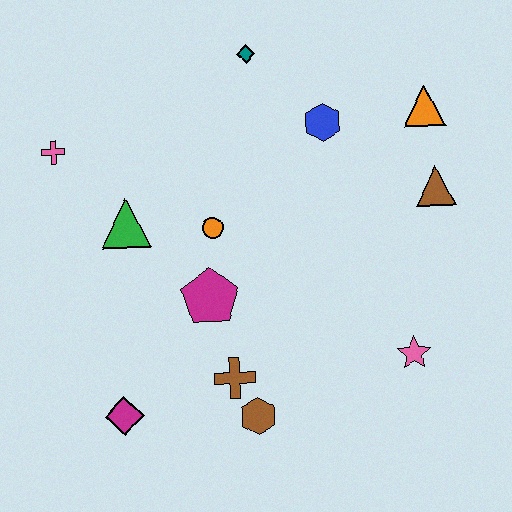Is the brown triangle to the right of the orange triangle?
Yes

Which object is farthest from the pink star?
The pink cross is farthest from the pink star.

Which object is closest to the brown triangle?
The orange triangle is closest to the brown triangle.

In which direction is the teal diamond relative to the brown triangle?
The teal diamond is to the left of the brown triangle.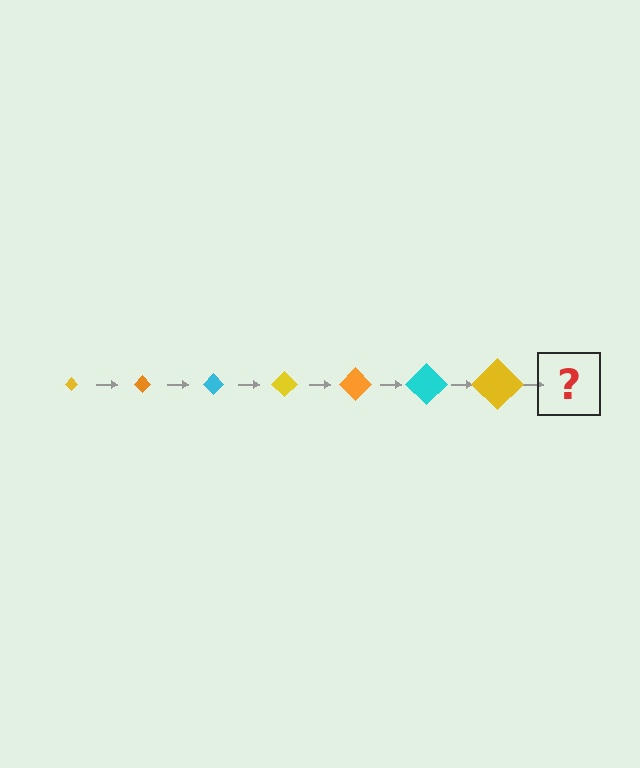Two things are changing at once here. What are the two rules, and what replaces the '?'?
The two rules are that the diamond grows larger each step and the color cycles through yellow, orange, and cyan. The '?' should be an orange diamond, larger than the previous one.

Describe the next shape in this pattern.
It should be an orange diamond, larger than the previous one.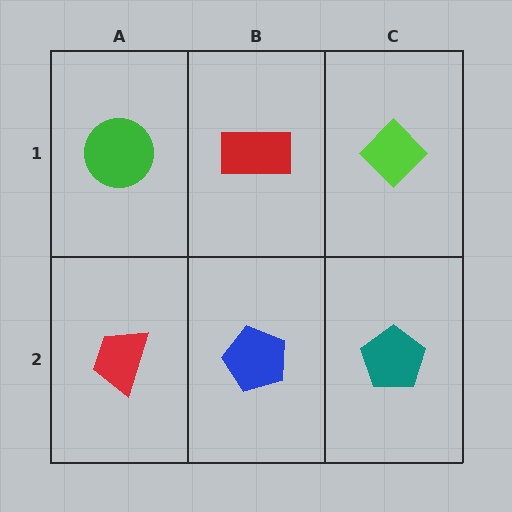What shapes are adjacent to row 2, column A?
A green circle (row 1, column A), a blue pentagon (row 2, column B).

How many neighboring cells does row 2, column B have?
3.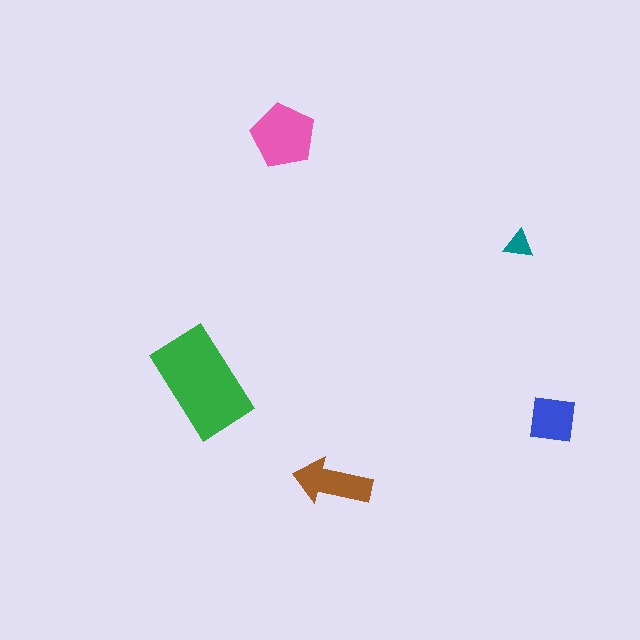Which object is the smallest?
The teal triangle.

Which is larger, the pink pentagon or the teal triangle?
The pink pentagon.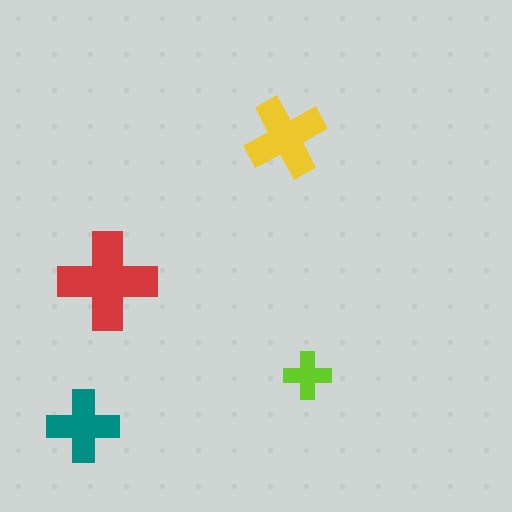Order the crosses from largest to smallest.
the red one, the yellow one, the teal one, the lime one.